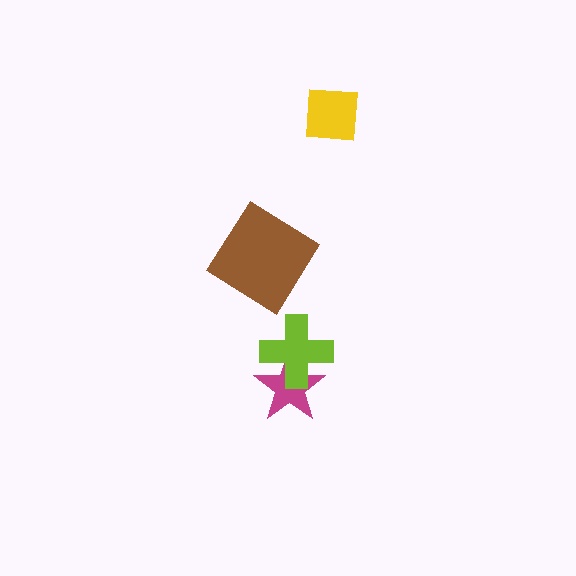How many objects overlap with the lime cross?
1 object overlaps with the lime cross.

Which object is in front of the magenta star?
The lime cross is in front of the magenta star.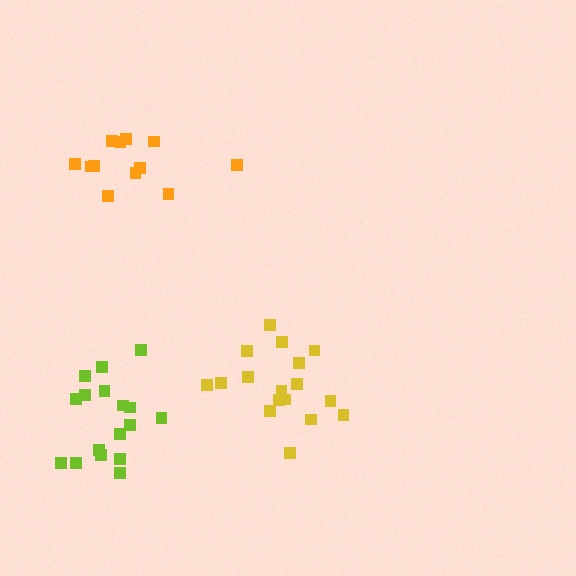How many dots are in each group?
Group 1: 12 dots, Group 2: 17 dots, Group 3: 17 dots (46 total).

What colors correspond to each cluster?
The clusters are colored: orange, lime, yellow.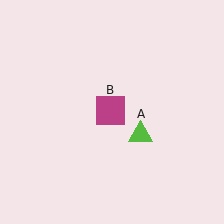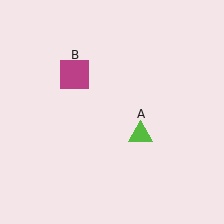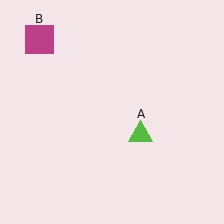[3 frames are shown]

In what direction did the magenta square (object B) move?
The magenta square (object B) moved up and to the left.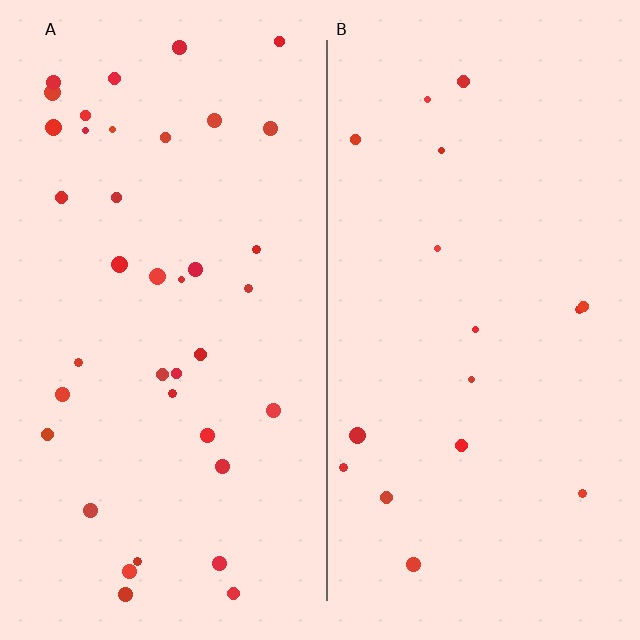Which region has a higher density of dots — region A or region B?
A (the left).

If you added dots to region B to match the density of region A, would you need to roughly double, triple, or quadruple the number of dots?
Approximately double.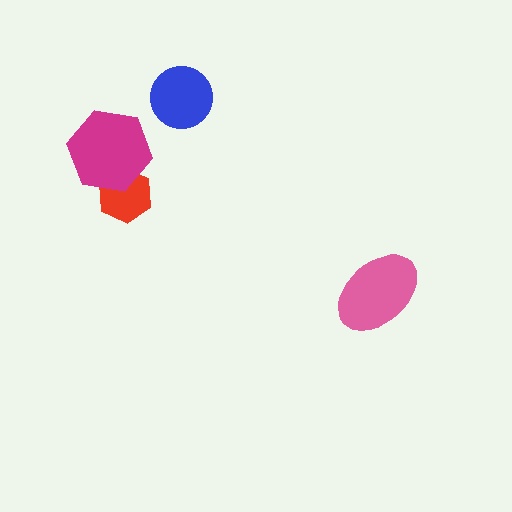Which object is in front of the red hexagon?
The magenta hexagon is in front of the red hexagon.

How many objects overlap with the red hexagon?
1 object overlaps with the red hexagon.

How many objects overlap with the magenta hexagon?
1 object overlaps with the magenta hexagon.